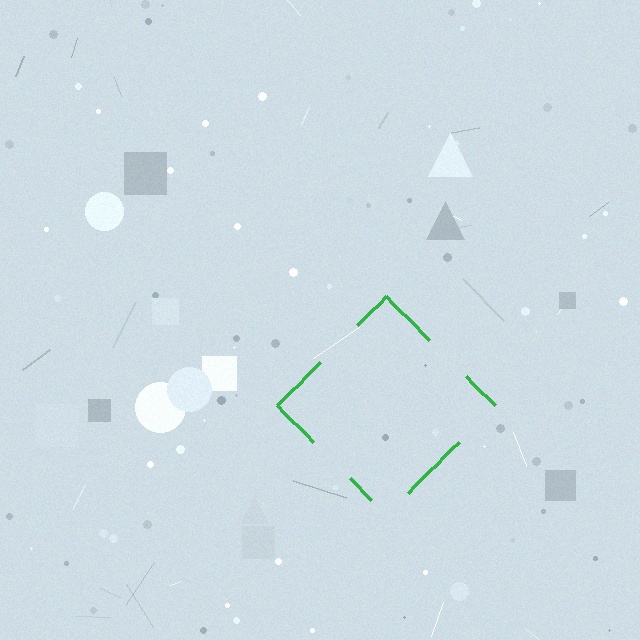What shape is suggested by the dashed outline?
The dashed outline suggests a diamond.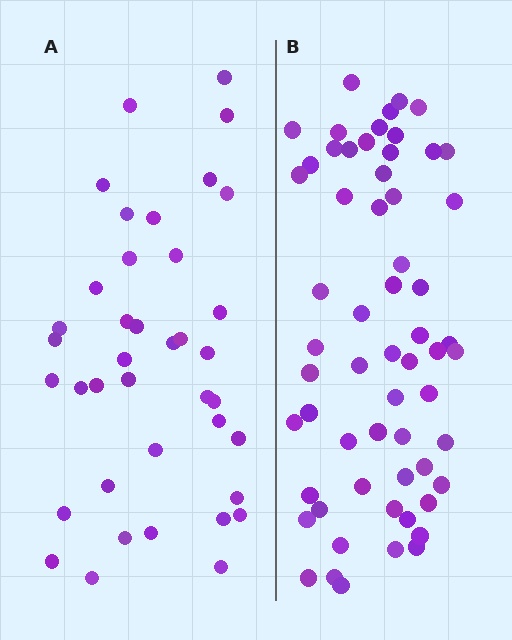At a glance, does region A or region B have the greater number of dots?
Region B (the right region) has more dots.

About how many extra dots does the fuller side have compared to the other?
Region B has approximately 20 more dots than region A.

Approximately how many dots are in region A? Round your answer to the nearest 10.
About 40 dots. (The exact count is 39, which rounds to 40.)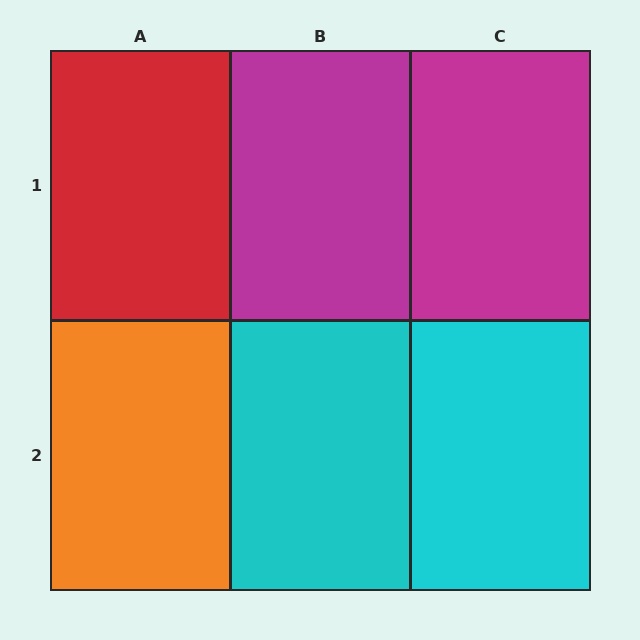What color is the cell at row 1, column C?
Magenta.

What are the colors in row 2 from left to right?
Orange, cyan, cyan.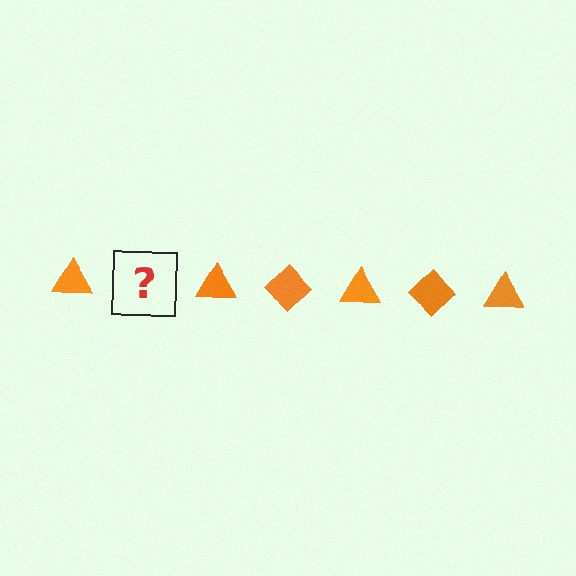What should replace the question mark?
The question mark should be replaced with an orange diamond.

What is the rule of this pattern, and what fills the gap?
The rule is that the pattern cycles through triangle, diamond shapes in orange. The gap should be filled with an orange diamond.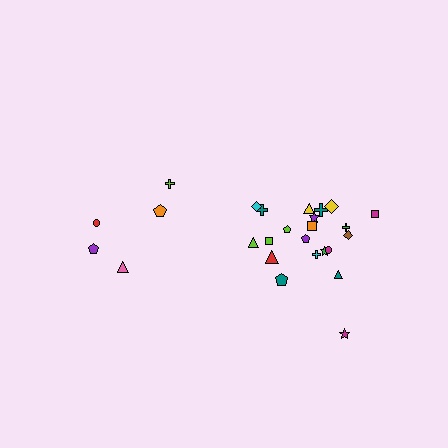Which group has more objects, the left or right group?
The right group.